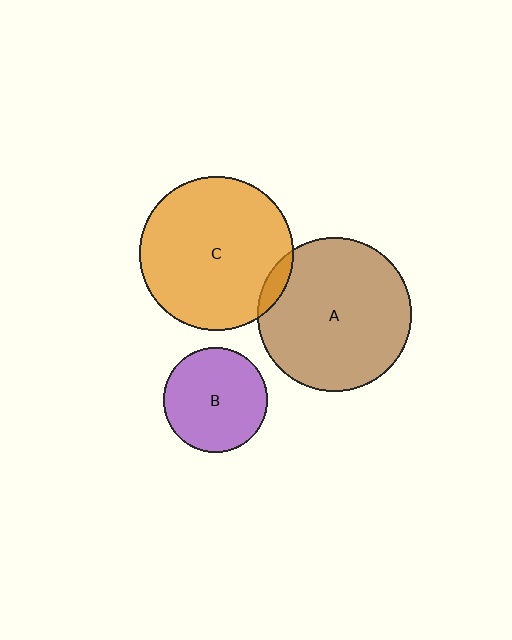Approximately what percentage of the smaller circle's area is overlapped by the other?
Approximately 5%.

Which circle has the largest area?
Circle A (brown).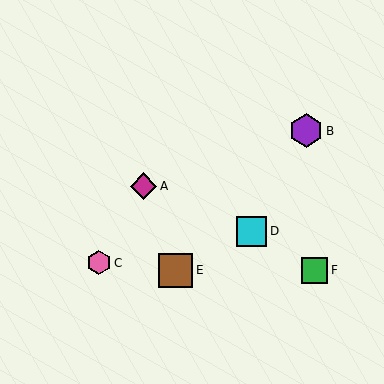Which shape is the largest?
The brown square (labeled E) is the largest.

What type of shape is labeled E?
Shape E is a brown square.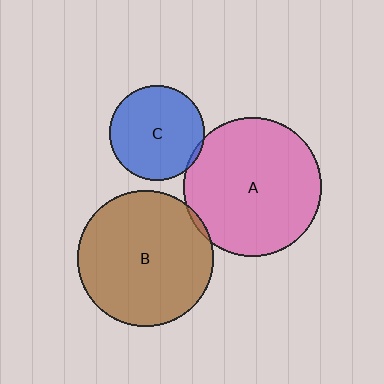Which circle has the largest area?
Circle A (pink).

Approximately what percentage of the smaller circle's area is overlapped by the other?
Approximately 5%.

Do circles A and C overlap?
Yes.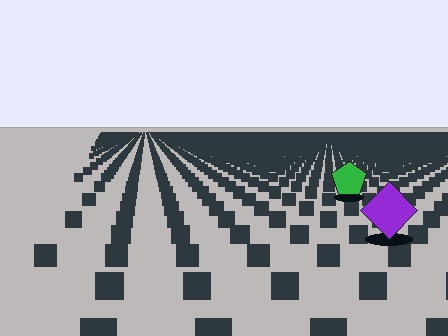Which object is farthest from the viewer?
The green pentagon is farthest from the viewer. It appears smaller and the ground texture around it is denser.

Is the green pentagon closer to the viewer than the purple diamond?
No. The purple diamond is closer — you can tell from the texture gradient: the ground texture is coarser near it.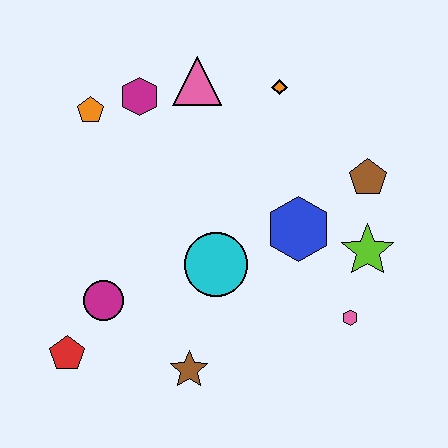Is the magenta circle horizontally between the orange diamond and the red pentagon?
Yes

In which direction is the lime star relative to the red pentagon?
The lime star is to the right of the red pentagon.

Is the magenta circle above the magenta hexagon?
No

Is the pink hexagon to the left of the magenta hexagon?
No